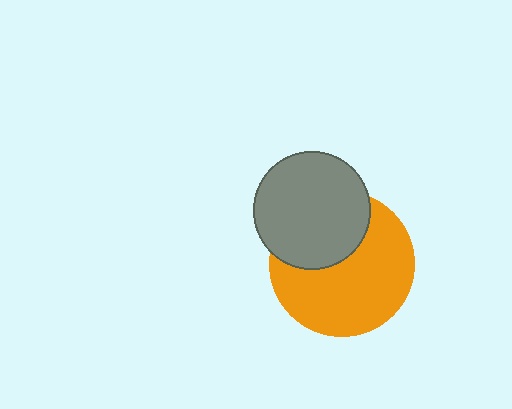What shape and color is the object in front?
The object in front is a gray circle.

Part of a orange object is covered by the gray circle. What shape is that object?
It is a circle.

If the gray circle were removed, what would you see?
You would see the complete orange circle.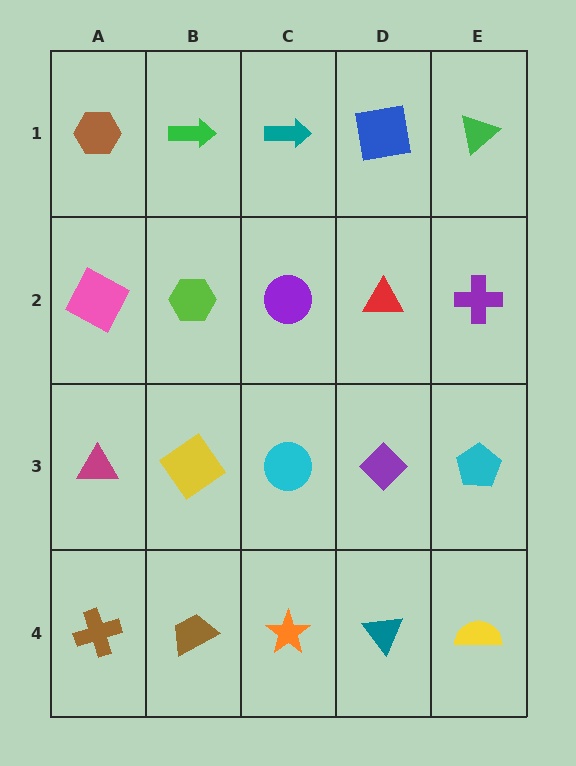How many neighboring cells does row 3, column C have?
4.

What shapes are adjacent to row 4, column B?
A yellow diamond (row 3, column B), a brown cross (row 4, column A), an orange star (row 4, column C).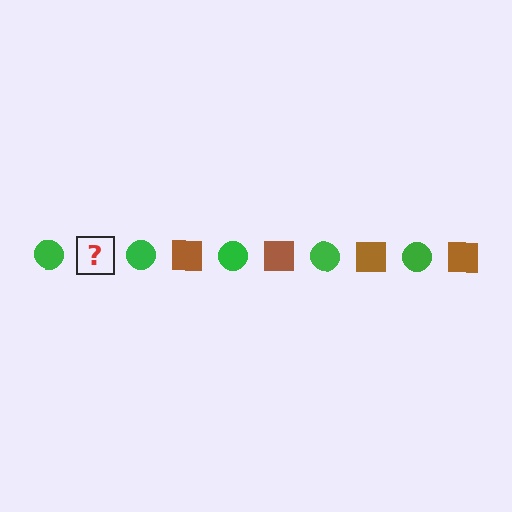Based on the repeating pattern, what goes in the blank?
The blank should be a brown square.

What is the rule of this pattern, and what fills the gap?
The rule is that the pattern alternates between green circle and brown square. The gap should be filled with a brown square.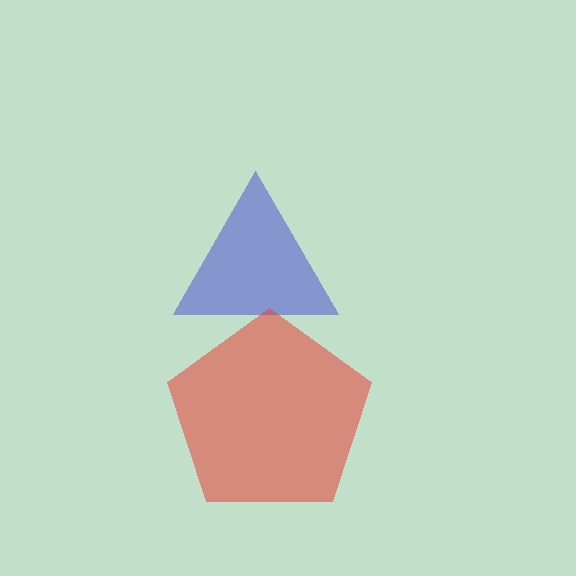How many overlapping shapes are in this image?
There are 2 overlapping shapes in the image.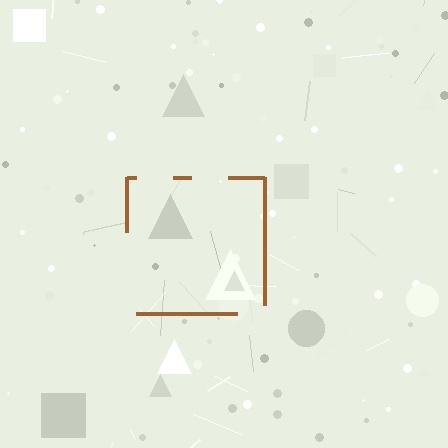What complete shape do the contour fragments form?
The contour fragments form a square.